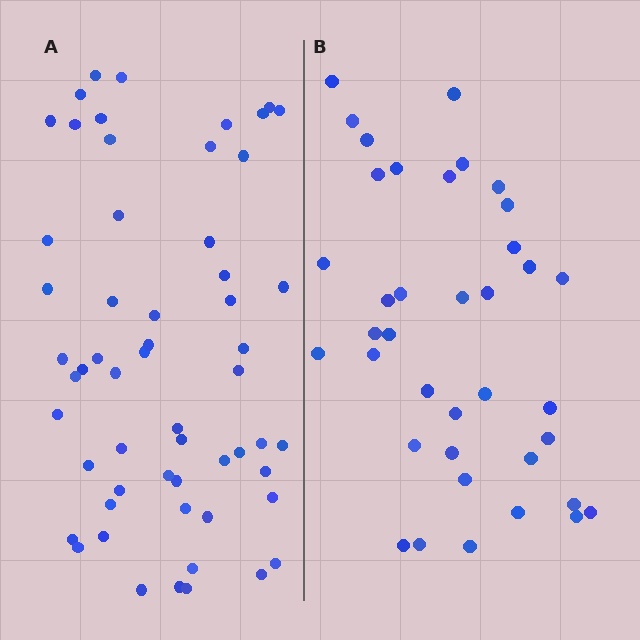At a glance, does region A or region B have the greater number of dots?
Region A (the left region) has more dots.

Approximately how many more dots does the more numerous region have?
Region A has approximately 20 more dots than region B.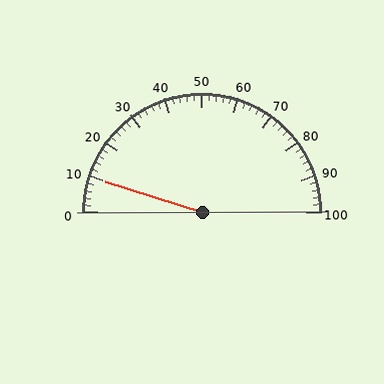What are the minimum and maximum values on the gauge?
The gauge ranges from 0 to 100.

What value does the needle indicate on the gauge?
The needle indicates approximately 10.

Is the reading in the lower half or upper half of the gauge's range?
The reading is in the lower half of the range (0 to 100).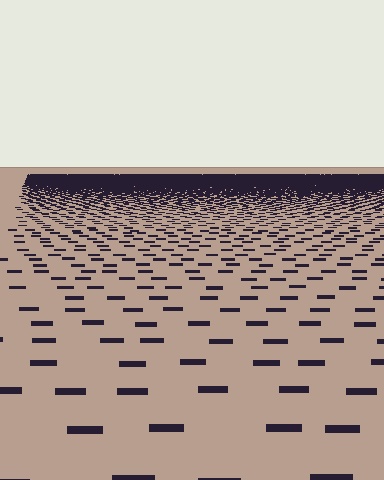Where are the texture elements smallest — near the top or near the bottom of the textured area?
Near the top.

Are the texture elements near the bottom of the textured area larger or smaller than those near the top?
Larger. Near the bottom, elements are closer to the viewer and appear at a bigger on-screen size.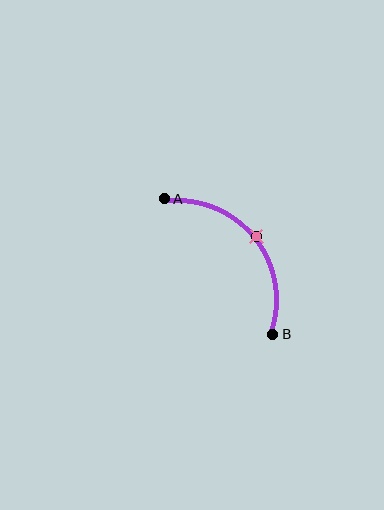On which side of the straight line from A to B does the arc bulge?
The arc bulges above and to the right of the straight line connecting A and B.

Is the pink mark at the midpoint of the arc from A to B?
Yes. The pink mark lies on the arc at equal arc-length from both A and B — it is the arc midpoint.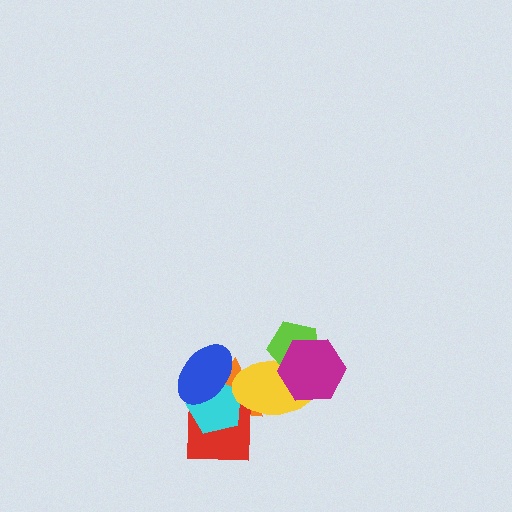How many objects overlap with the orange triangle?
4 objects overlap with the orange triangle.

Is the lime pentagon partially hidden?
Yes, it is partially covered by another shape.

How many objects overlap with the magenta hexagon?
2 objects overlap with the magenta hexagon.